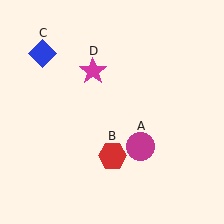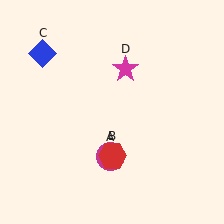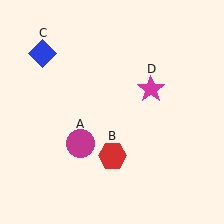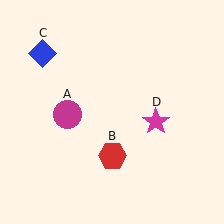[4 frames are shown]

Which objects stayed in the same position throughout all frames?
Red hexagon (object B) and blue diamond (object C) remained stationary.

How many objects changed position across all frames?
2 objects changed position: magenta circle (object A), magenta star (object D).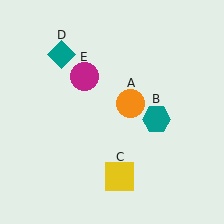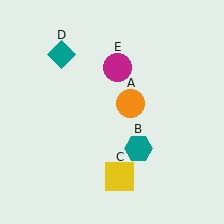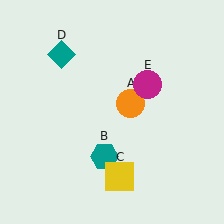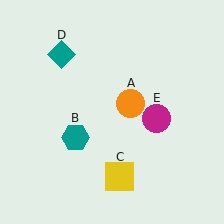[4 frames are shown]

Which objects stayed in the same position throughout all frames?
Orange circle (object A) and yellow square (object C) and teal diamond (object D) remained stationary.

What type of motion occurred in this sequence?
The teal hexagon (object B), magenta circle (object E) rotated clockwise around the center of the scene.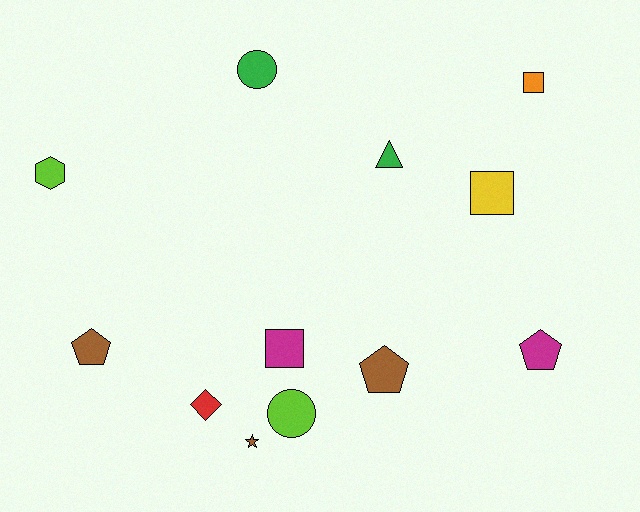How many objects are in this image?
There are 12 objects.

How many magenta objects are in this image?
There are 2 magenta objects.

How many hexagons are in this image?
There is 1 hexagon.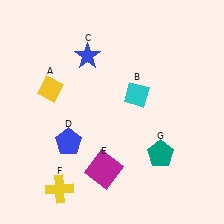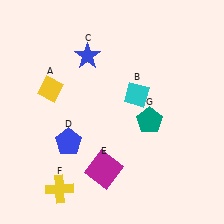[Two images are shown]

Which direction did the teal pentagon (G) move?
The teal pentagon (G) moved up.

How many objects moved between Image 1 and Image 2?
1 object moved between the two images.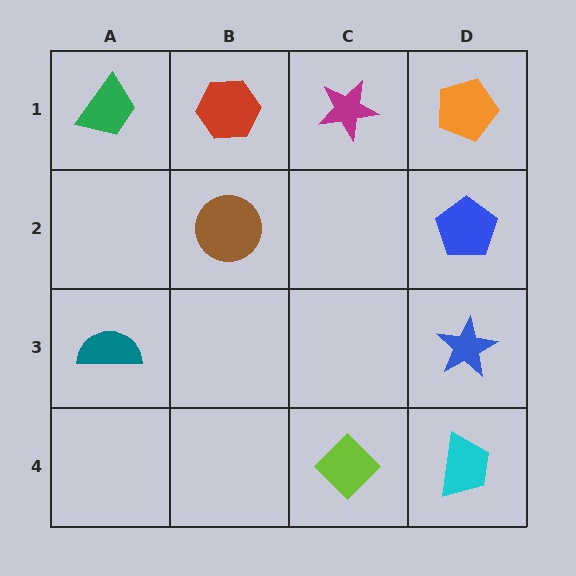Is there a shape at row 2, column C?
No, that cell is empty.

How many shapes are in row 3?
2 shapes.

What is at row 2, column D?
A blue pentagon.